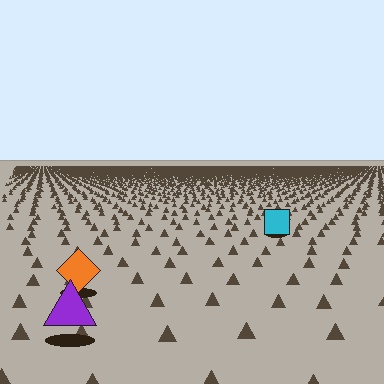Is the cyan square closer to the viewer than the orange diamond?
No. The orange diamond is closer — you can tell from the texture gradient: the ground texture is coarser near it.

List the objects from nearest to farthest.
From nearest to farthest: the purple triangle, the orange diamond, the cyan square.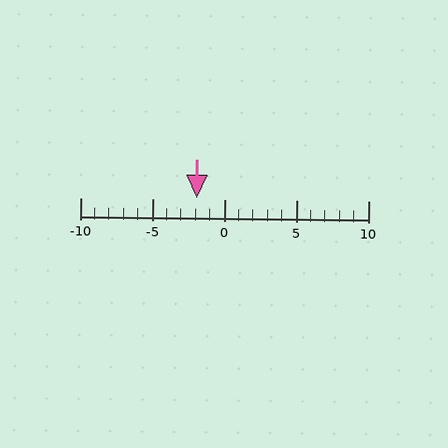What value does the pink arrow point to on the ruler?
The pink arrow points to approximately -2.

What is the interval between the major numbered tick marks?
The major tick marks are spaced 5 units apart.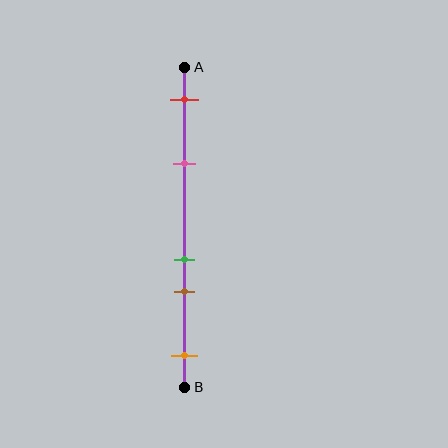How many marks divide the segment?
There are 5 marks dividing the segment.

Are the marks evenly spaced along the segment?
No, the marks are not evenly spaced.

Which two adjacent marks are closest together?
The green and brown marks are the closest adjacent pair.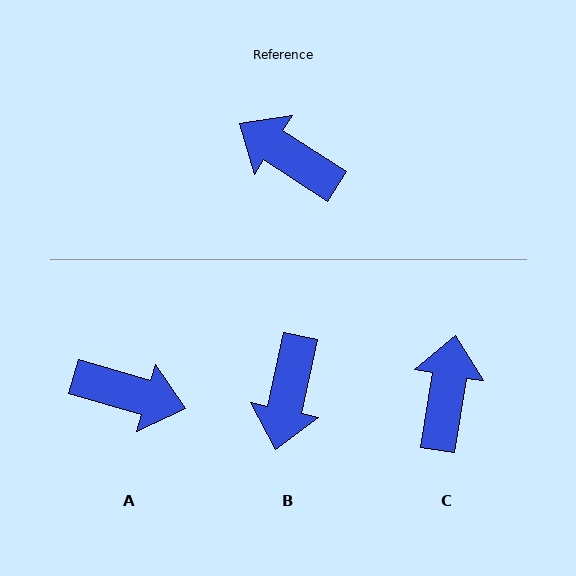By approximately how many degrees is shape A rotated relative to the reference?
Approximately 163 degrees clockwise.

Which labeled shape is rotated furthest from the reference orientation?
A, about 163 degrees away.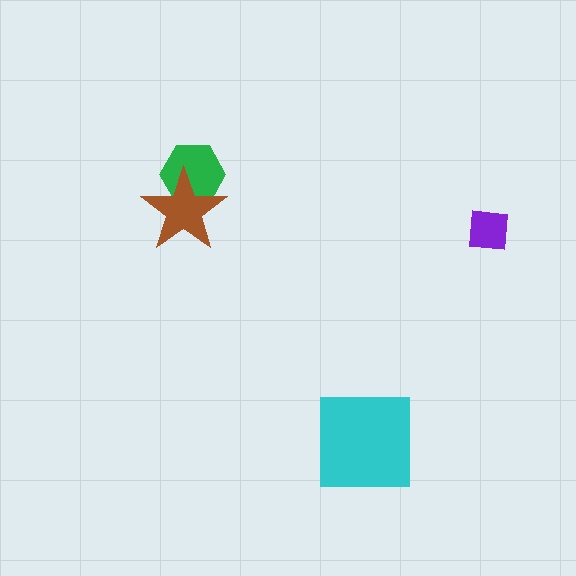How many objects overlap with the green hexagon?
1 object overlaps with the green hexagon.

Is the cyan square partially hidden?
No, no other shape covers it.